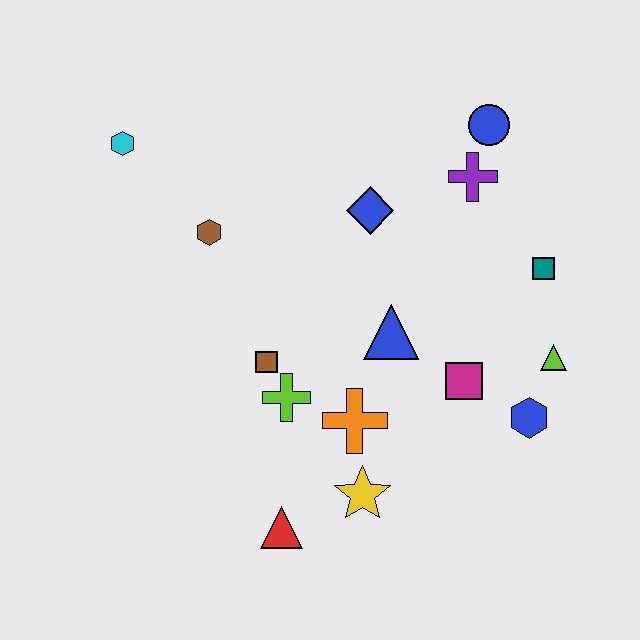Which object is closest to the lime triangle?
The blue hexagon is closest to the lime triangle.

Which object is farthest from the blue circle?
The red triangle is farthest from the blue circle.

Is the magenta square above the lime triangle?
No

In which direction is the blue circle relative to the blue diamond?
The blue circle is to the right of the blue diamond.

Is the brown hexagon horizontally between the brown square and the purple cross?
No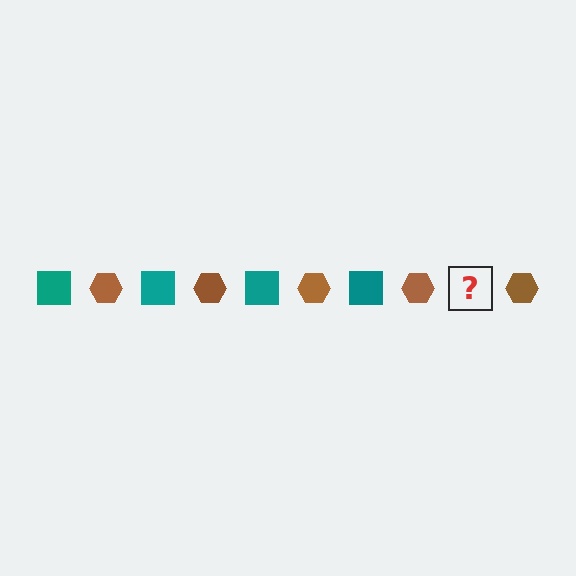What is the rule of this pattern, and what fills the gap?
The rule is that the pattern alternates between teal square and brown hexagon. The gap should be filled with a teal square.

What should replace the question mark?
The question mark should be replaced with a teal square.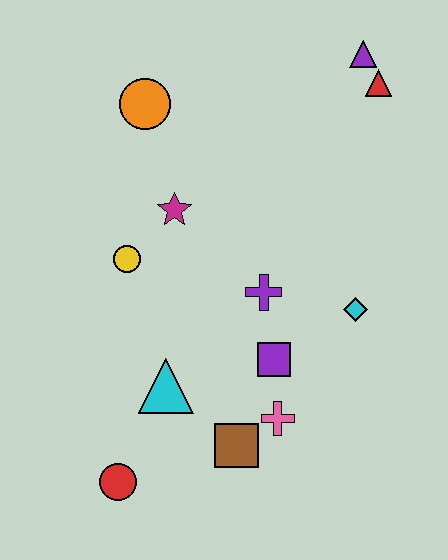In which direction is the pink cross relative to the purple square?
The pink cross is below the purple square.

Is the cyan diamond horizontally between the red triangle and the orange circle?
Yes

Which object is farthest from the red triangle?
The red circle is farthest from the red triangle.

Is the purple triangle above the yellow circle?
Yes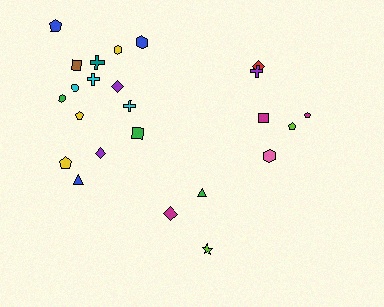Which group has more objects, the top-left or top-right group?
The top-left group.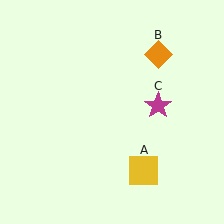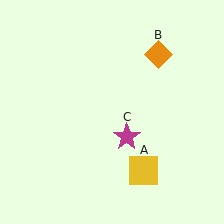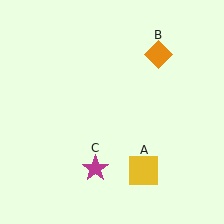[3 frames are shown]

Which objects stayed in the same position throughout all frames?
Yellow square (object A) and orange diamond (object B) remained stationary.